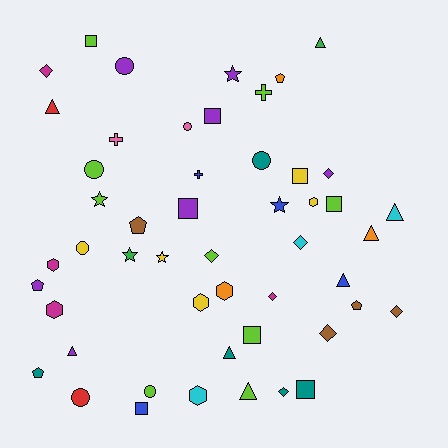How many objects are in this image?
There are 50 objects.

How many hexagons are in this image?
There are 6 hexagons.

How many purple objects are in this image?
There are 7 purple objects.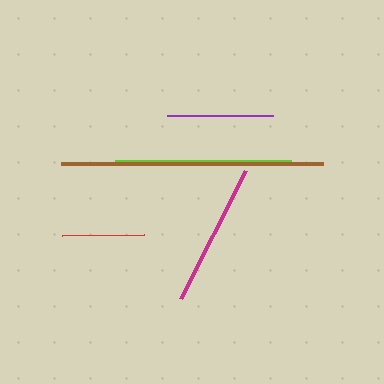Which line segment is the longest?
The brown line is the longest at approximately 262 pixels.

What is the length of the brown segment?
The brown segment is approximately 262 pixels long.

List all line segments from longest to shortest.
From longest to shortest: brown, lime, magenta, purple, red.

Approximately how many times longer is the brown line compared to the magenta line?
The brown line is approximately 1.8 times the length of the magenta line.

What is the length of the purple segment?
The purple segment is approximately 105 pixels long.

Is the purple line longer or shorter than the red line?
The purple line is longer than the red line.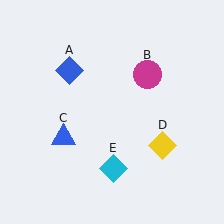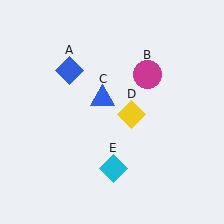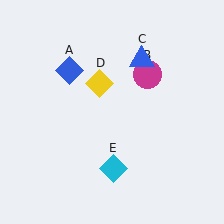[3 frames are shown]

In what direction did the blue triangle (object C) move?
The blue triangle (object C) moved up and to the right.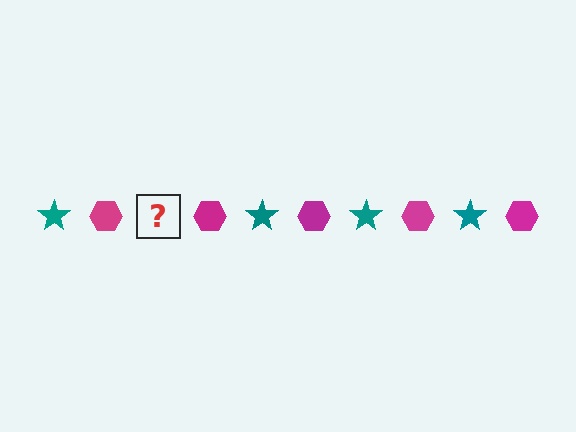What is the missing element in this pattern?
The missing element is a teal star.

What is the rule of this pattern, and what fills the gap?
The rule is that the pattern alternates between teal star and magenta hexagon. The gap should be filled with a teal star.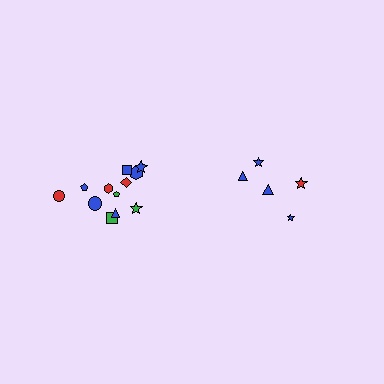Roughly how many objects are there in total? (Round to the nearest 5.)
Roughly 15 objects in total.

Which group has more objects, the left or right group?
The left group.